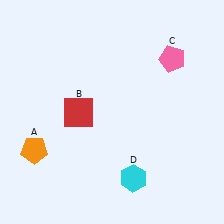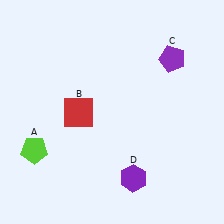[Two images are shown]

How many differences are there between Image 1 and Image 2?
There are 3 differences between the two images.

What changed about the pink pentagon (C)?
In Image 1, C is pink. In Image 2, it changed to purple.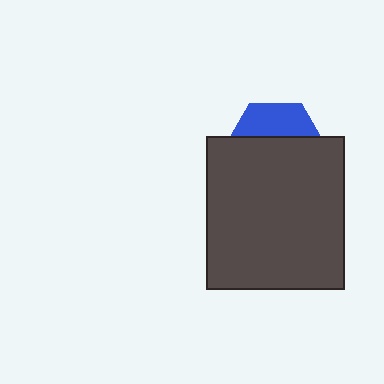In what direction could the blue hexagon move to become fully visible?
The blue hexagon could move up. That would shift it out from behind the dark gray rectangle entirely.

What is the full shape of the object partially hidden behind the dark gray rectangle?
The partially hidden object is a blue hexagon.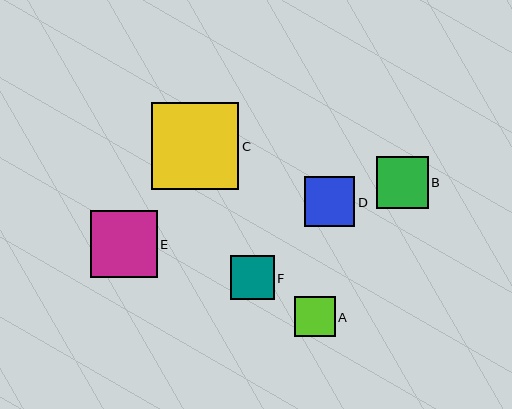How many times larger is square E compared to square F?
Square E is approximately 1.5 times the size of square F.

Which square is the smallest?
Square A is the smallest with a size of approximately 40 pixels.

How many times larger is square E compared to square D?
Square E is approximately 1.3 times the size of square D.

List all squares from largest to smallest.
From largest to smallest: C, E, B, D, F, A.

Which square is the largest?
Square C is the largest with a size of approximately 87 pixels.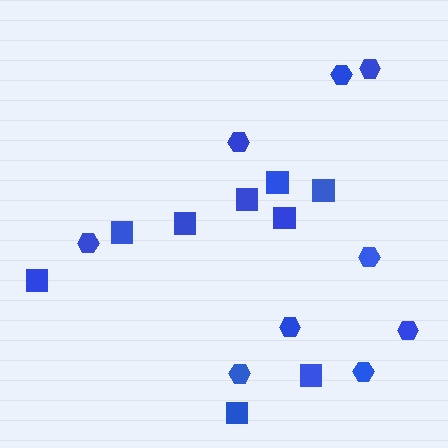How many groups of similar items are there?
There are 2 groups: one group of hexagons (9) and one group of squares (9).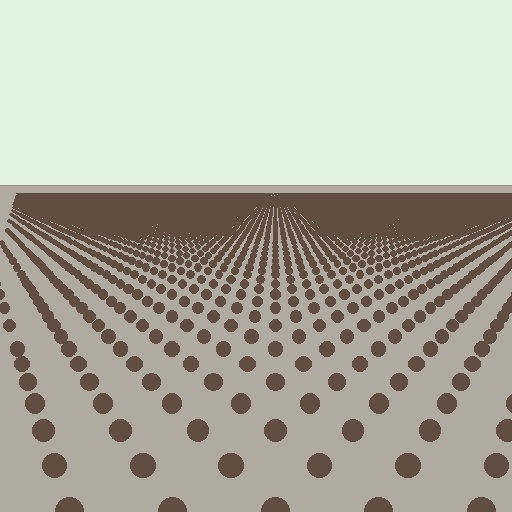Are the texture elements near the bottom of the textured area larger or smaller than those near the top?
Larger. Near the bottom, elements are closer to the viewer and appear at a bigger on-screen size.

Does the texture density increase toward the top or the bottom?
Density increases toward the top.